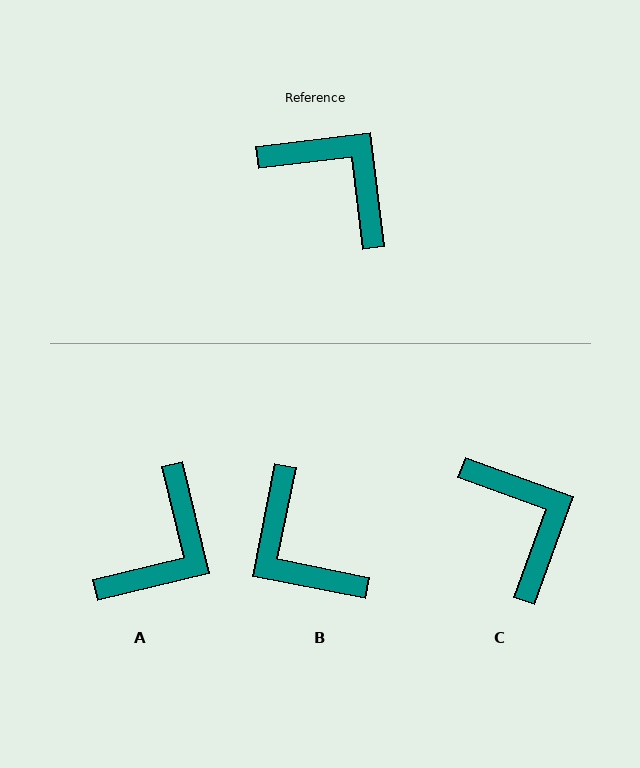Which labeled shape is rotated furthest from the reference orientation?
B, about 162 degrees away.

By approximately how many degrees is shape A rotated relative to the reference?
Approximately 84 degrees clockwise.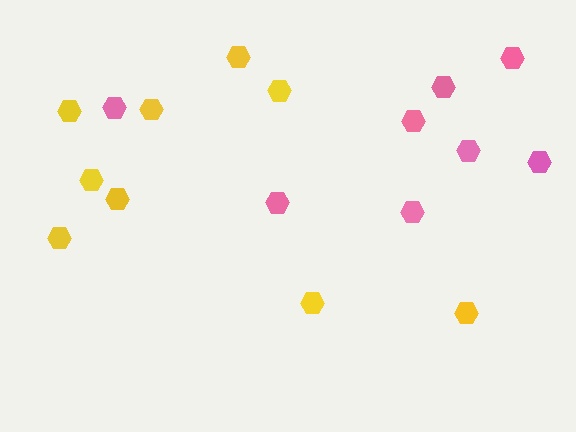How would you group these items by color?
There are 2 groups: one group of yellow hexagons (9) and one group of pink hexagons (8).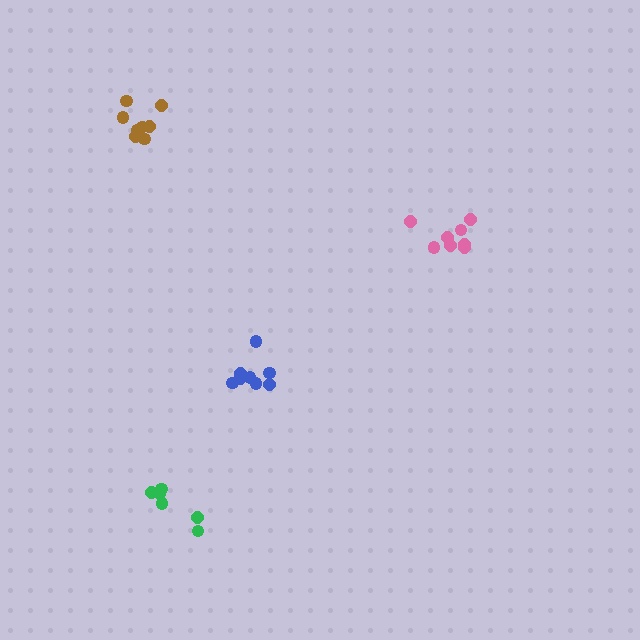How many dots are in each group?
Group 1: 8 dots, Group 2: 6 dots, Group 3: 8 dots, Group 4: 8 dots (30 total).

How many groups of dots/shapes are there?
There are 4 groups.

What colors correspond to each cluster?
The clusters are colored: blue, green, pink, brown.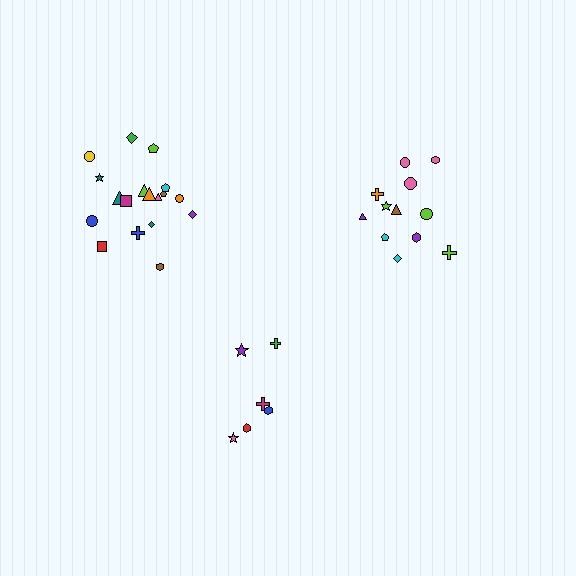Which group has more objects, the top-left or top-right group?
The top-left group.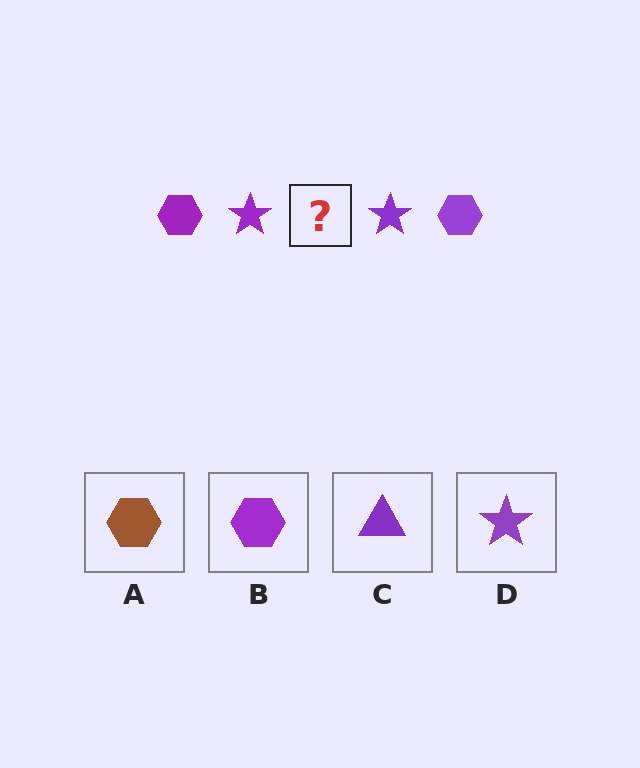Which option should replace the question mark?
Option B.